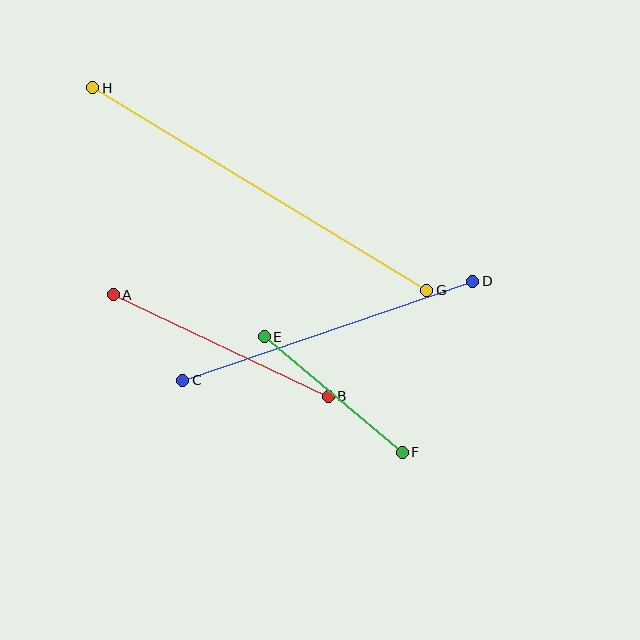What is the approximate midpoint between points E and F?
The midpoint is at approximately (333, 395) pixels.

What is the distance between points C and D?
The distance is approximately 306 pixels.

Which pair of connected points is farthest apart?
Points G and H are farthest apart.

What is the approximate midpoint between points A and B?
The midpoint is at approximately (221, 346) pixels.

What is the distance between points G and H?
The distance is approximately 391 pixels.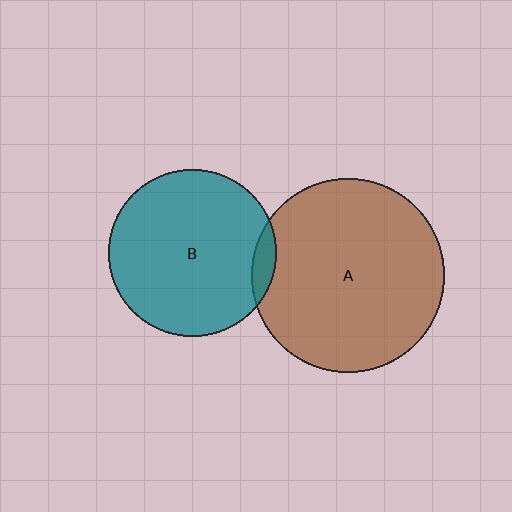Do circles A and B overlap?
Yes.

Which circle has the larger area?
Circle A (brown).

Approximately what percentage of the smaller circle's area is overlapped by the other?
Approximately 5%.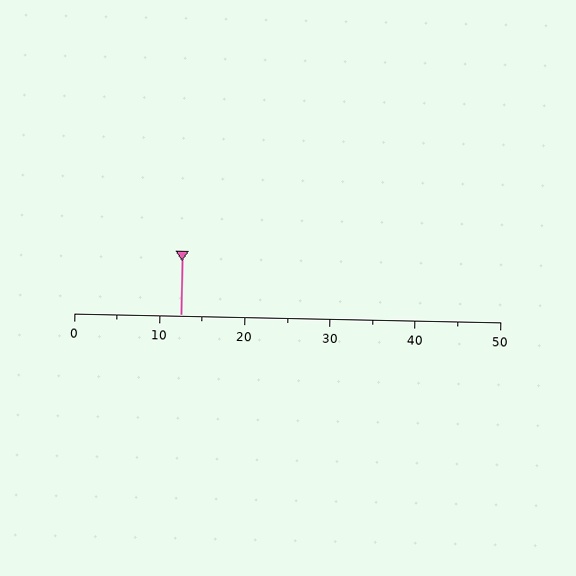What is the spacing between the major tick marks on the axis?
The major ticks are spaced 10 apart.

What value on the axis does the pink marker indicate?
The marker indicates approximately 12.5.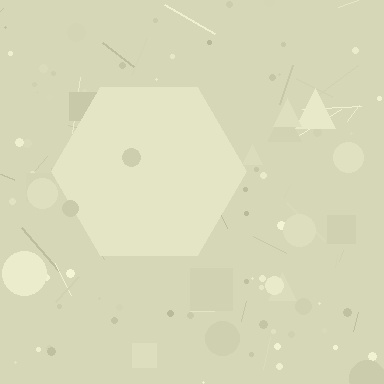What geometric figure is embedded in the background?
A hexagon is embedded in the background.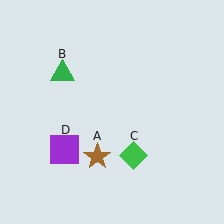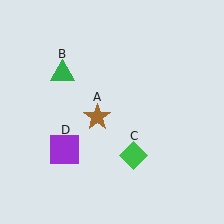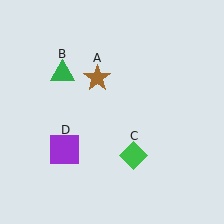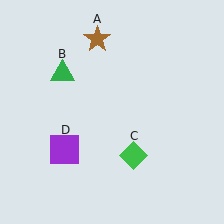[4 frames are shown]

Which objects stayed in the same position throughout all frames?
Green triangle (object B) and green diamond (object C) and purple square (object D) remained stationary.